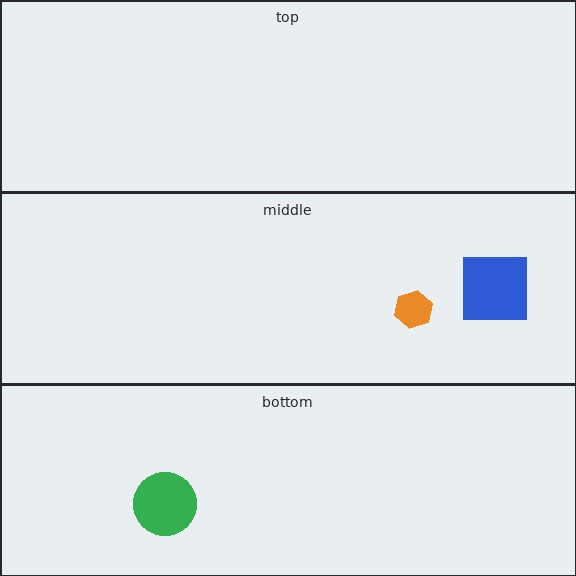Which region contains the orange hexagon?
The middle region.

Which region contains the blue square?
The middle region.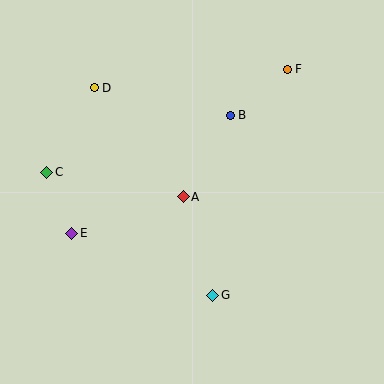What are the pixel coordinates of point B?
Point B is at (230, 115).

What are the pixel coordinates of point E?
Point E is at (72, 233).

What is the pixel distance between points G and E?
The distance between G and E is 154 pixels.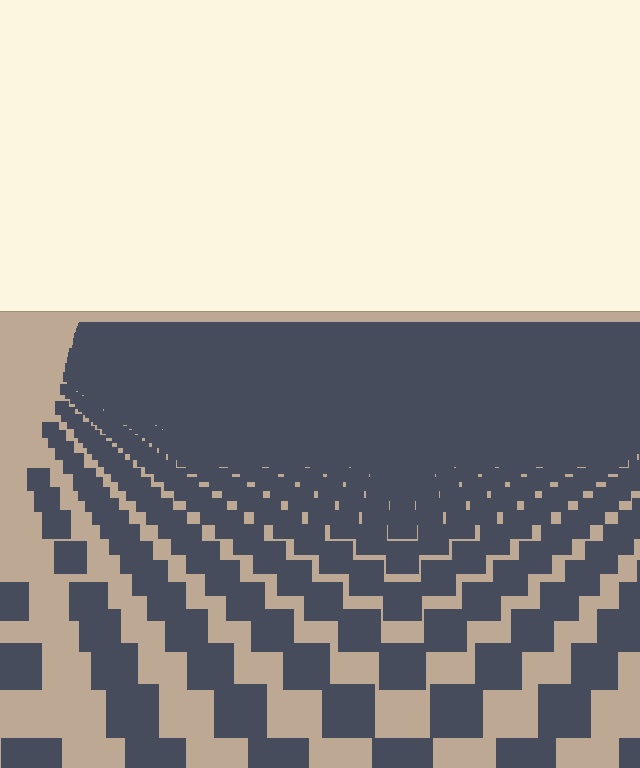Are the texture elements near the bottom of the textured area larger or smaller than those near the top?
Larger. Near the bottom, elements are closer to the viewer and appear at a bigger on-screen size.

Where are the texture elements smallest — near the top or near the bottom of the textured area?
Near the top.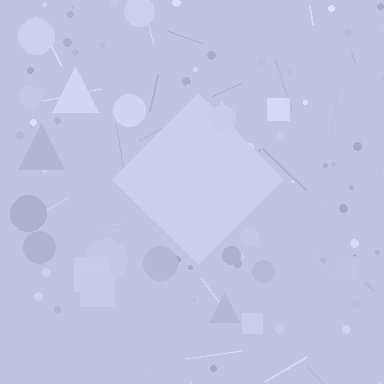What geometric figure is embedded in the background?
A diamond is embedded in the background.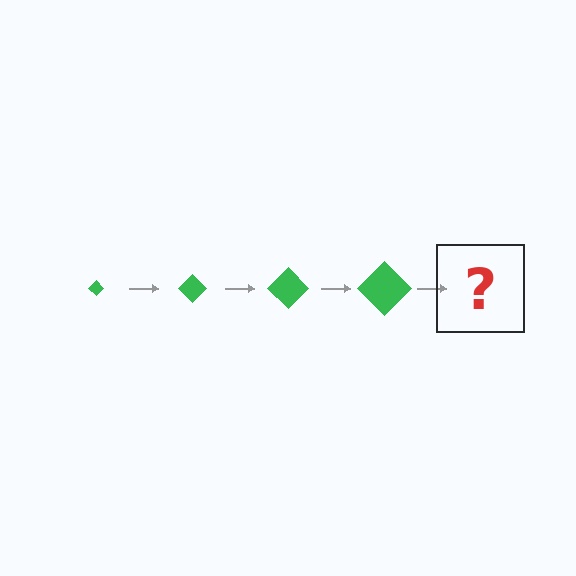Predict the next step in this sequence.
The next step is a green diamond, larger than the previous one.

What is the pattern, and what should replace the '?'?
The pattern is that the diamond gets progressively larger each step. The '?' should be a green diamond, larger than the previous one.